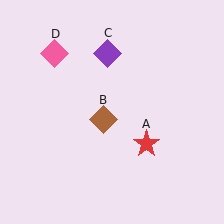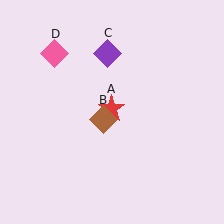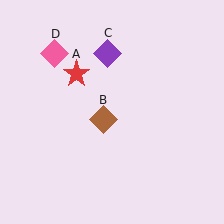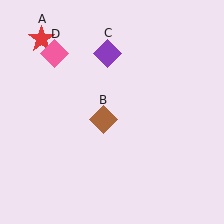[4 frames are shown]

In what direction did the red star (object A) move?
The red star (object A) moved up and to the left.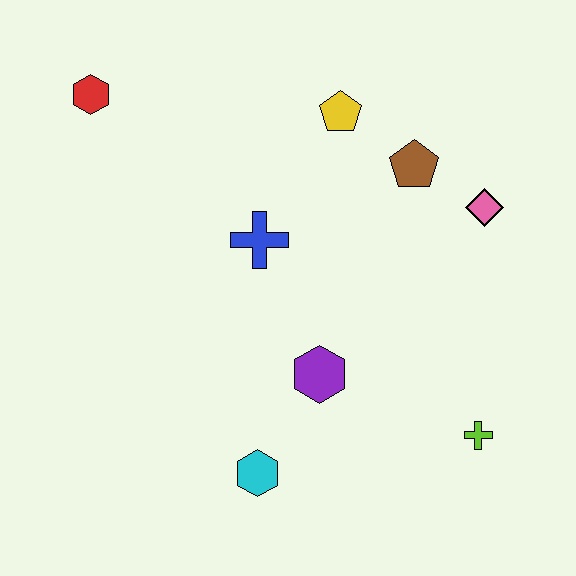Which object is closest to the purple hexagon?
The cyan hexagon is closest to the purple hexagon.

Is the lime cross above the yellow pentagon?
No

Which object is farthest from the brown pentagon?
The cyan hexagon is farthest from the brown pentagon.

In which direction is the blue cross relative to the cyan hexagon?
The blue cross is above the cyan hexagon.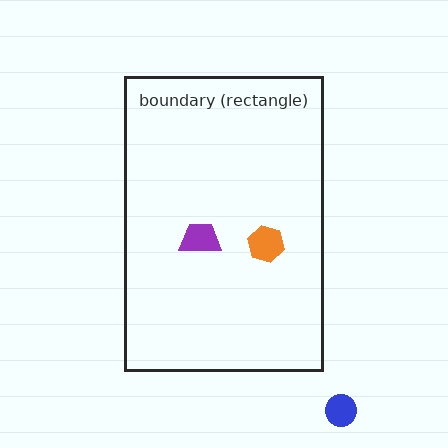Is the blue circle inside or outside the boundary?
Outside.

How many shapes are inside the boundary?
2 inside, 1 outside.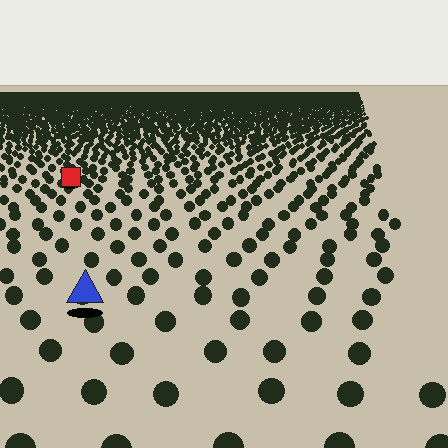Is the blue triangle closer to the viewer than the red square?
Yes. The blue triangle is closer — you can tell from the texture gradient: the ground texture is coarser near it.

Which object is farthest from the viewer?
The red square is farthest from the viewer. It appears smaller and the ground texture around it is denser.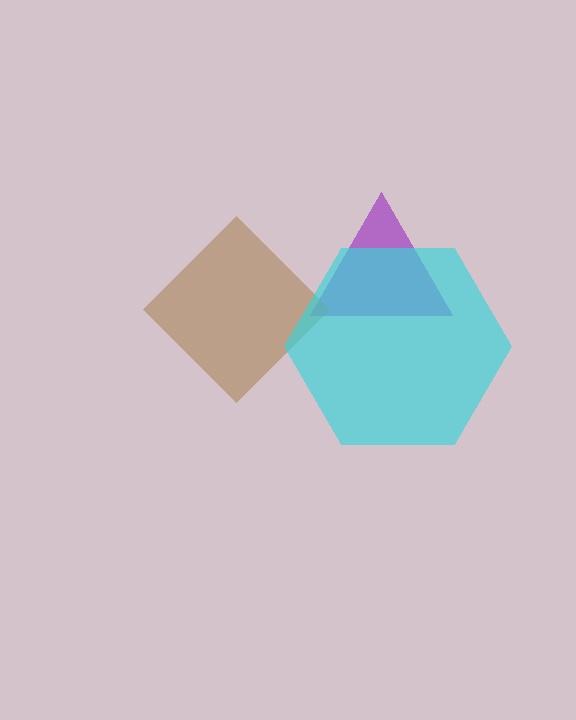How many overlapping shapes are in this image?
There are 3 overlapping shapes in the image.